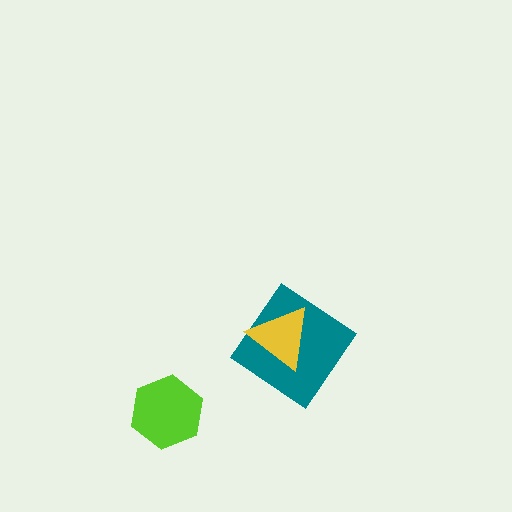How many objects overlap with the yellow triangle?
1 object overlaps with the yellow triangle.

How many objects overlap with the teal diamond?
1 object overlaps with the teal diamond.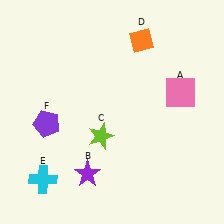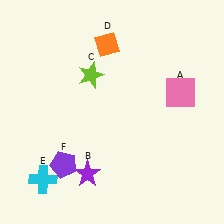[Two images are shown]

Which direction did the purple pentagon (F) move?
The purple pentagon (F) moved down.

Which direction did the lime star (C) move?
The lime star (C) moved up.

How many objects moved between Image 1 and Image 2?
3 objects moved between the two images.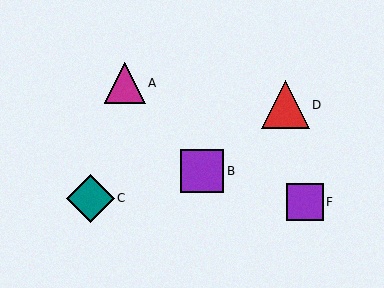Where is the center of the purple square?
The center of the purple square is at (305, 202).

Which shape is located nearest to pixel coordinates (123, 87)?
The magenta triangle (labeled A) at (125, 83) is nearest to that location.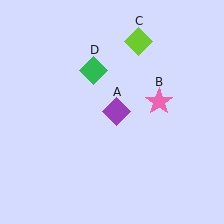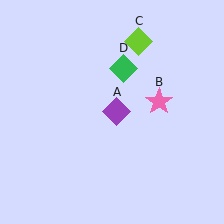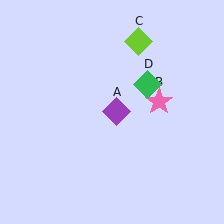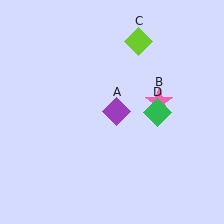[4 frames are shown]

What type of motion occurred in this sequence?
The green diamond (object D) rotated clockwise around the center of the scene.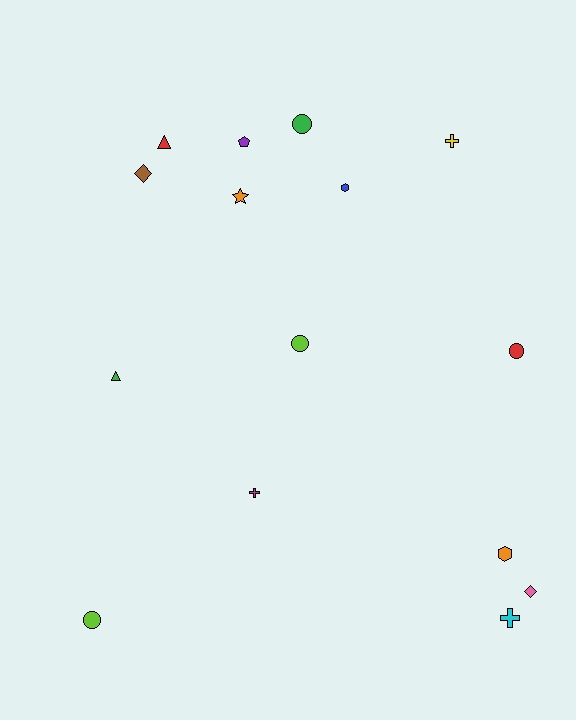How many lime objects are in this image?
There are 2 lime objects.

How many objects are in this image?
There are 15 objects.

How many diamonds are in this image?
There are 2 diamonds.